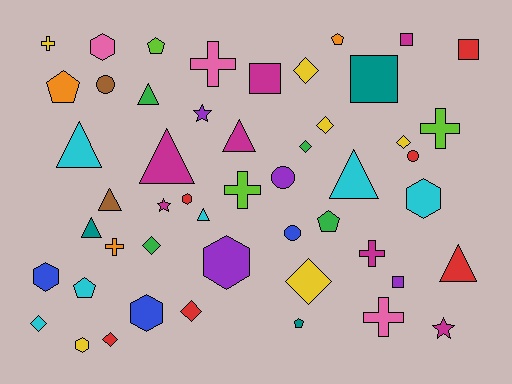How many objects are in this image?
There are 50 objects.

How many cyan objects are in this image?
There are 6 cyan objects.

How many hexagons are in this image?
There are 7 hexagons.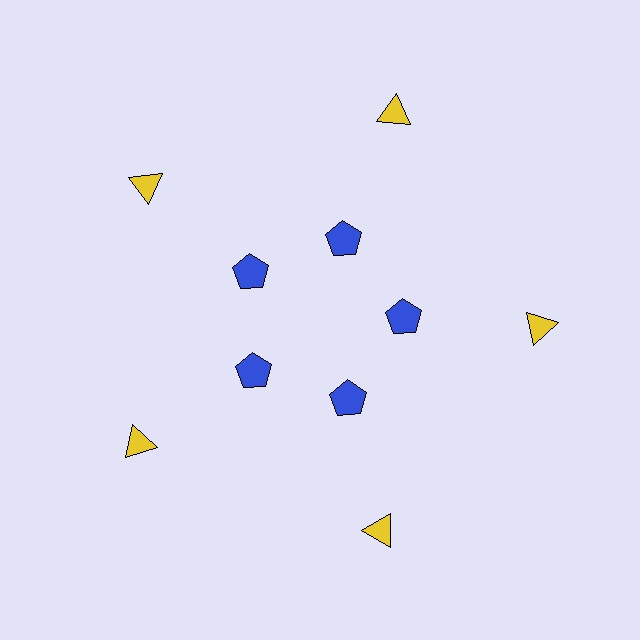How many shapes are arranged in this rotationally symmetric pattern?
There are 10 shapes, arranged in 5 groups of 2.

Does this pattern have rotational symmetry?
Yes, this pattern has 5-fold rotational symmetry. It looks the same after rotating 72 degrees around the center.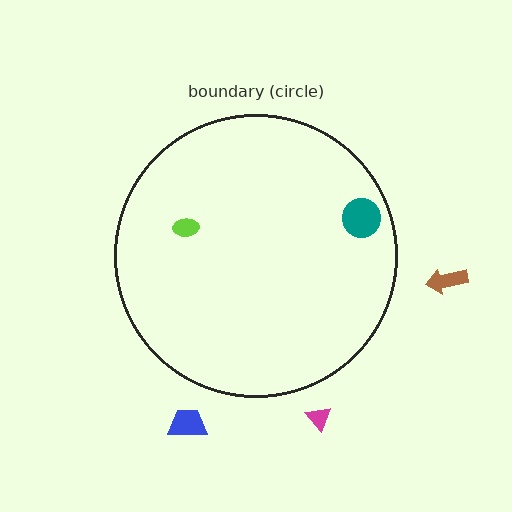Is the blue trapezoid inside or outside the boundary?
Outside.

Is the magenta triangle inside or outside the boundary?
Outside.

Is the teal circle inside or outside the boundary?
Inside.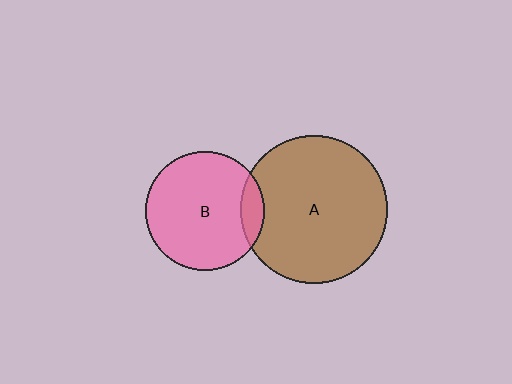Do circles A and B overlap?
Yes.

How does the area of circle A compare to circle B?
Approximately 1.5 times.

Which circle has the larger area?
Circle A (brown).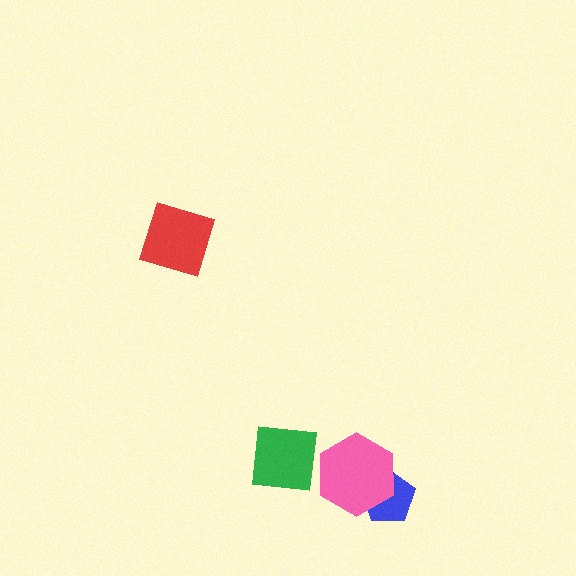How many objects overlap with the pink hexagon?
1 object overlaps with the pink hexagon.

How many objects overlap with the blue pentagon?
1 object overlaps with the blue pentagon.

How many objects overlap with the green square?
0 objects overlap with the green square.